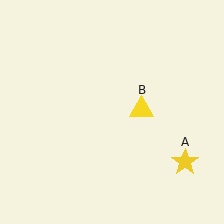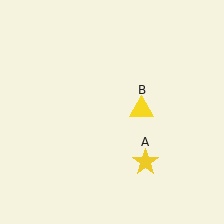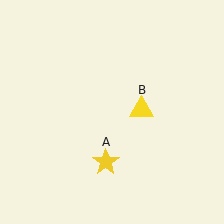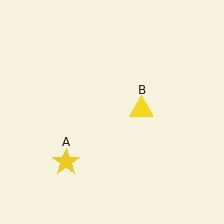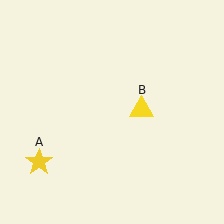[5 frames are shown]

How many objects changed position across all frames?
1 object changed position: yellow star (object A).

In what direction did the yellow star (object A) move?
The yellow star (object A) moved left.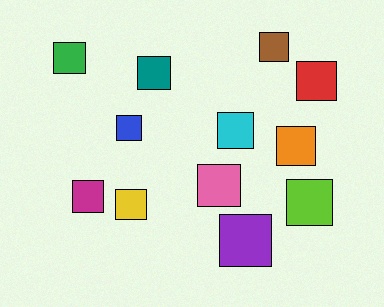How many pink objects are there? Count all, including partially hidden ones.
There is 1 pink object.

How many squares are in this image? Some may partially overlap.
There are 12 squares.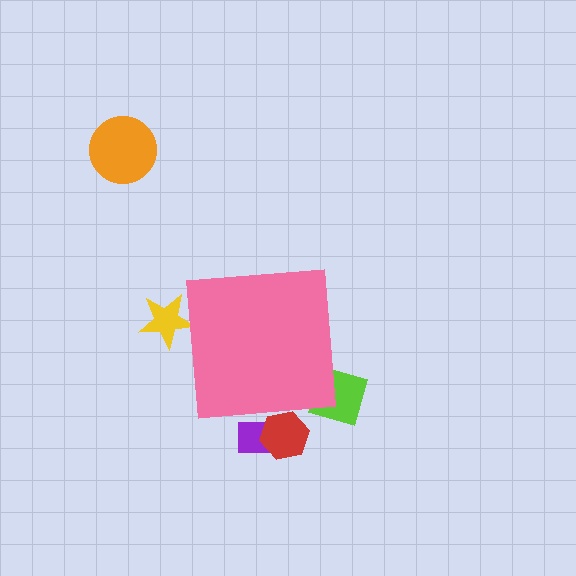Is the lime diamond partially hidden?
Yes, the lime diamond is partially hidden behind the pink square.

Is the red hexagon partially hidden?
Yes, the red hexagon is partially hidden behind the pink square.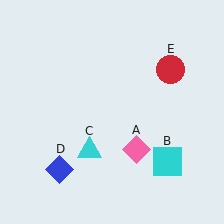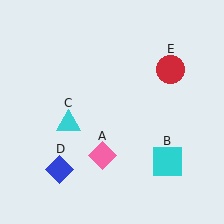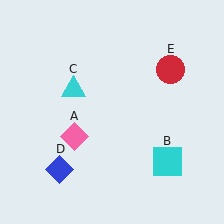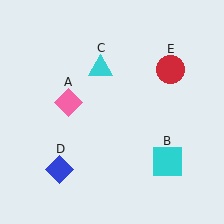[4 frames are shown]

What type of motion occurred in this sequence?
The pink diamond (object A), cyan triangle (object C) rotated clockwise around the center of the scene.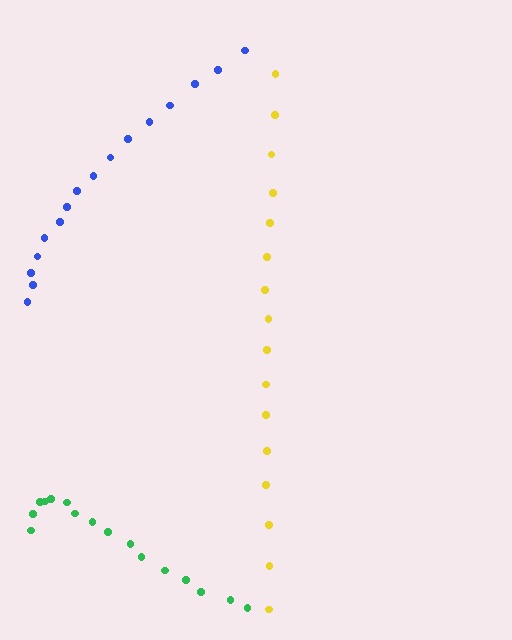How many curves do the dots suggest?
There are 3 distinct paths.